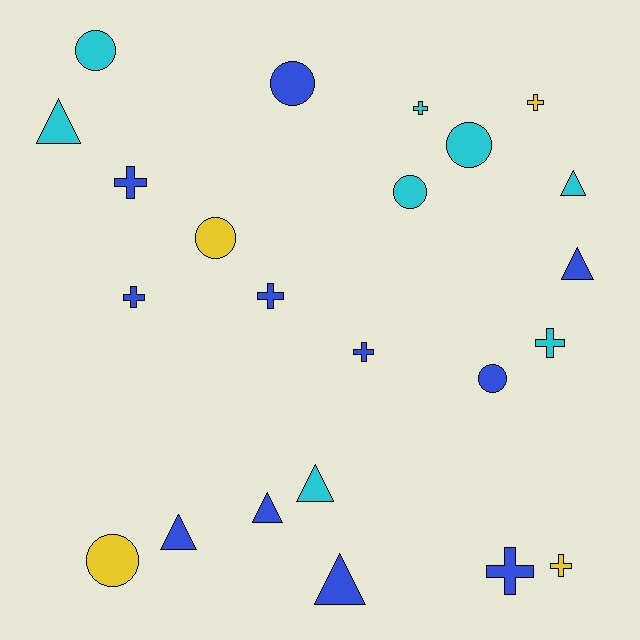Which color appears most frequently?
Blue, with 11 objects.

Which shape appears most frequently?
Cross, with 9 objects.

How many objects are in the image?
There are 23 objects.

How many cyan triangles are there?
There are 3 cyan triangles.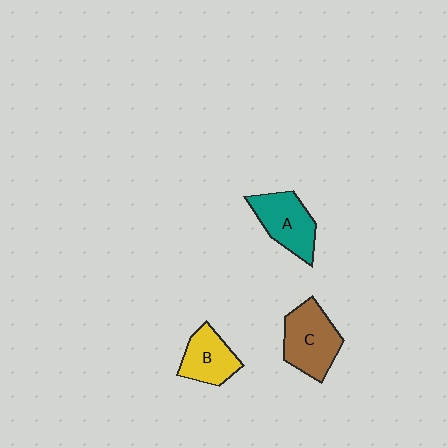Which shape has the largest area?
Shape C (brown).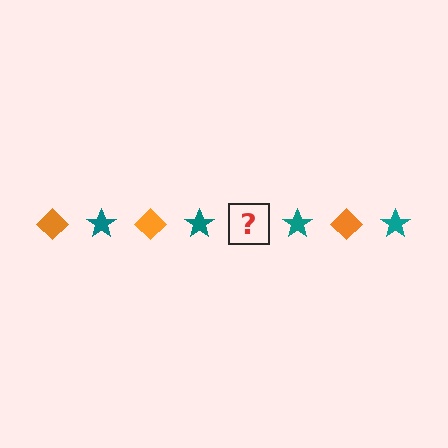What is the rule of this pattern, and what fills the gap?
The rule is that the pattern alternates between orange diamond and teal star. The gap should be filled with an orange diamond.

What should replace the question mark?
The question mark should be replaced with an orange diamond.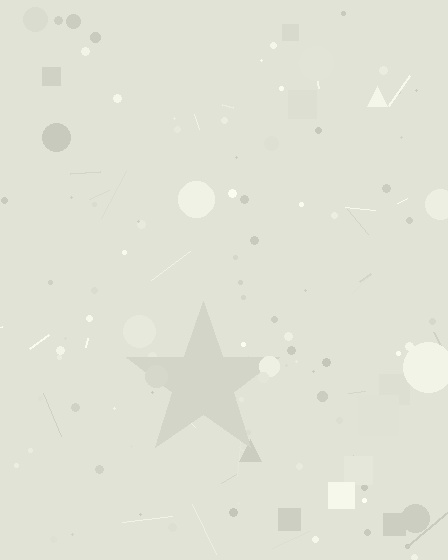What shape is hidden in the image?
A star is hidden in the image.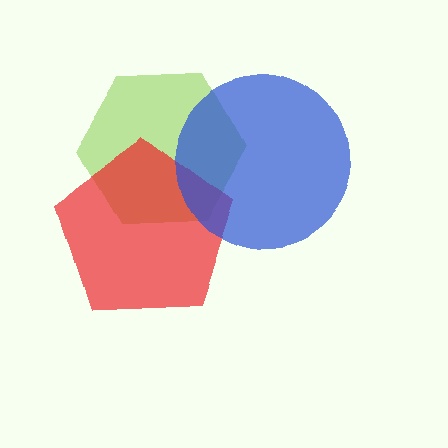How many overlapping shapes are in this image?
There are 3 overlapping shapes in the image.